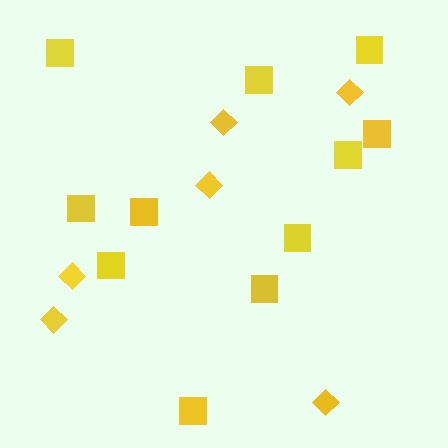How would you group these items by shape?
There are 2 groups: one group of squares (11) and one group of diamonds (6).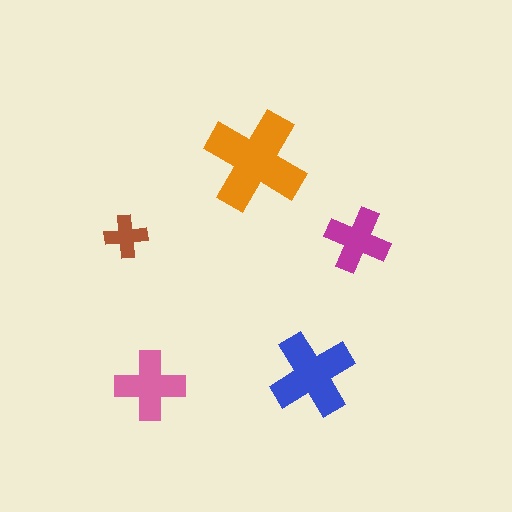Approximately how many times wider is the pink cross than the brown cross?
About 1.5 times wider.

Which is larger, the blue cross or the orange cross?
The orange one.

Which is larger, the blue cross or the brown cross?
The blue one.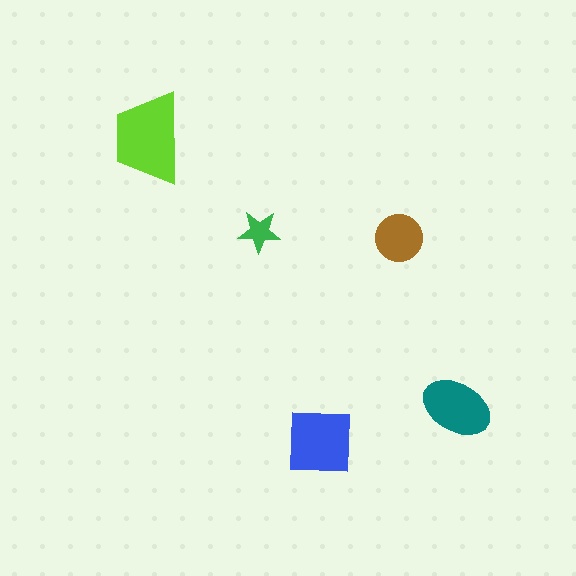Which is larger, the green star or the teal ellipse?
The teal ellipse.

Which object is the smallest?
The green star.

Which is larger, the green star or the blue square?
The blue square.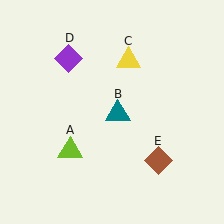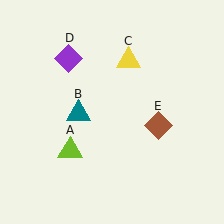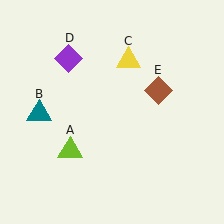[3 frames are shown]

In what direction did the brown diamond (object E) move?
The brown diamond (object E) moved up.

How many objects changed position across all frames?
2 objects changed position: teal triangle (object B), brown diamond (object E).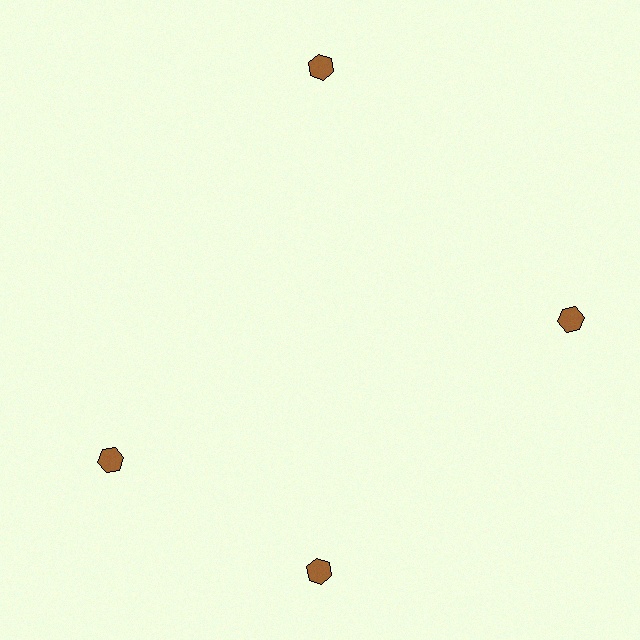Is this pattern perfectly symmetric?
No. The 4 brown hexagons are arranged in a ring, but one element near the 9 o'clock position is rotated out of alignment along the ring, breaking the 4-fold rotational symmetry.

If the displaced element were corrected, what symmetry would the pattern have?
It would have 4-fold rotational symmetry — the pattern would map onto itself every 90 degrees.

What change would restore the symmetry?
The symmetry would be restored by rotating it back into even spacing with its neighbors so that all 4 hexagons sit at equal angles and equal distance from the center.